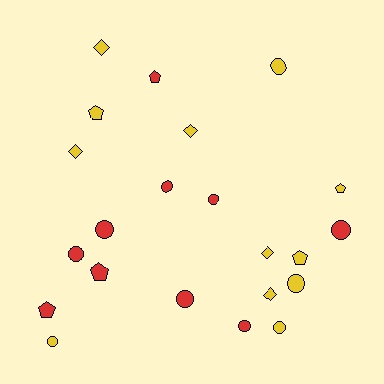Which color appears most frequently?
Yellow, with 12 objects.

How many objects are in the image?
There are 22 objects.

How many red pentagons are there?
There are 3 red pentagons.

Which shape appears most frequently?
Circle, with 11 objects.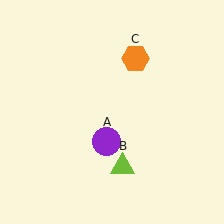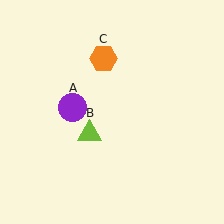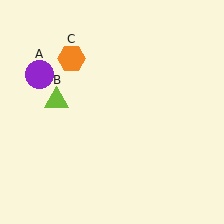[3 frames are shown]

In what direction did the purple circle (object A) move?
The purple circle (object A) moved up and to the left.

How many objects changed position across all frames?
3 objects changed position: purple circle (object A), lime triangle (object B), orange hexagon (object C).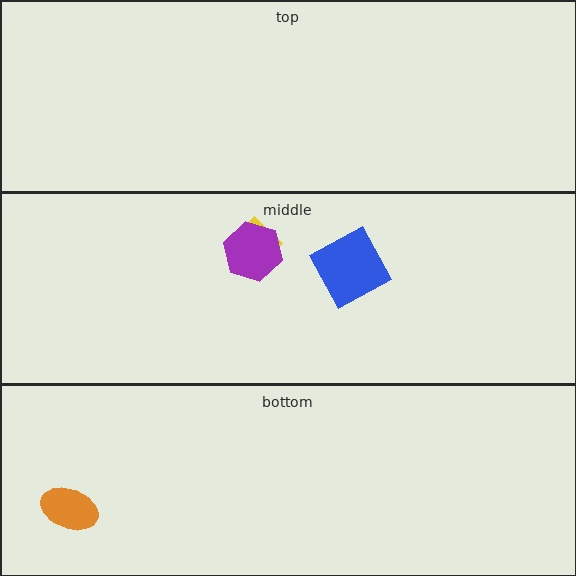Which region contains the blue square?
The middle region.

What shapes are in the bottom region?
The orange ellipse.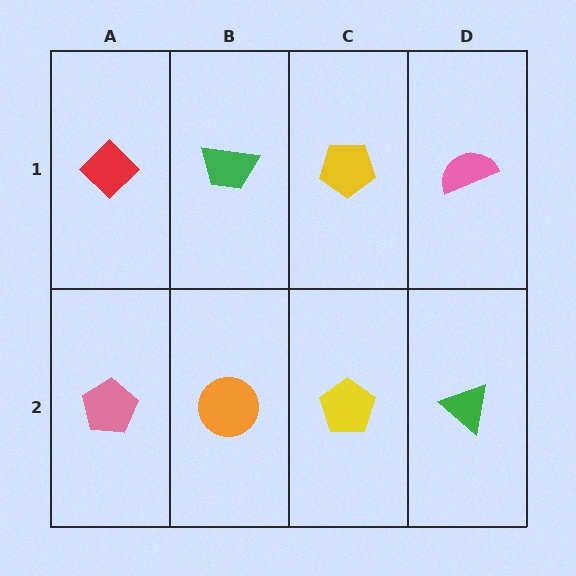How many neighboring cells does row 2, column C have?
3.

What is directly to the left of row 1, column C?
A green trapezoid.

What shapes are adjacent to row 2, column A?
A red diamond (row 1, column A), an orange circle (row 2, column B).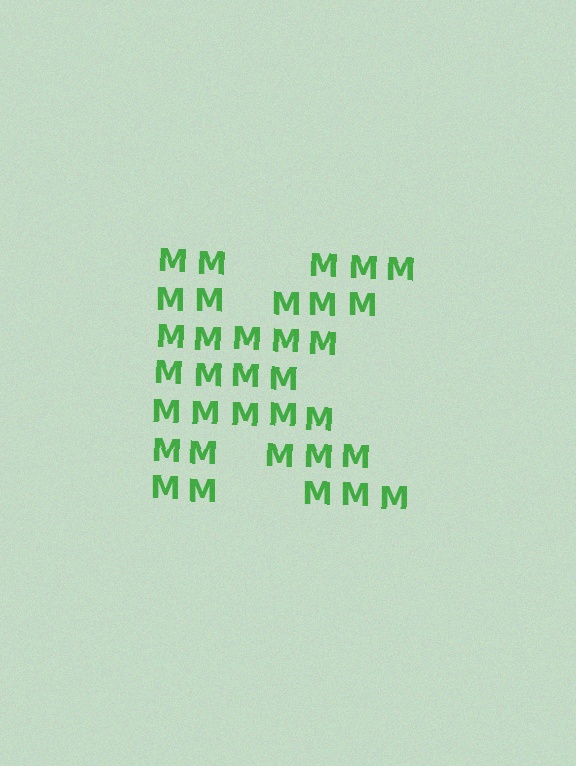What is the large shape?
The large shape is the letter K.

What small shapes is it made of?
It is made of small letter M's.